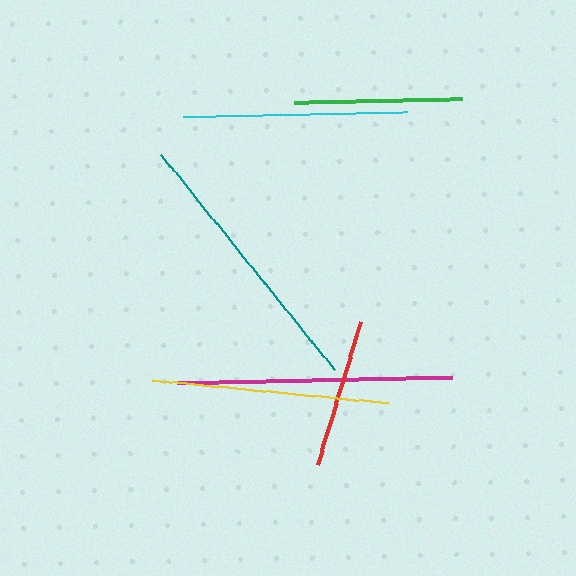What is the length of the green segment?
The green segment is approximately 169 pixels long.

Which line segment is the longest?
The teal line is the longest at approximately 277 pixels.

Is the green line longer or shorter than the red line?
The green line is longer than the red line.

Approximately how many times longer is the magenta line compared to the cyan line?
The magenta line is approximately 1.2 times the length of the cyan line.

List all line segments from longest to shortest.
From longest to shortest: teal, magenta, yellow, cyan, green, red.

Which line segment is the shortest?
The red line is the shortest at approximately 149 pixels.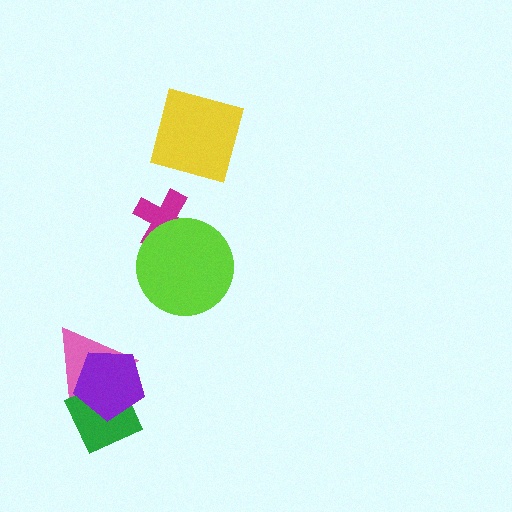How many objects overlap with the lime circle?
1 object overlaps with the lime circle.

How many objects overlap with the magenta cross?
1 object overlaps with the magenta cross.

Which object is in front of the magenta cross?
The lime circle is in front of the magenta cross.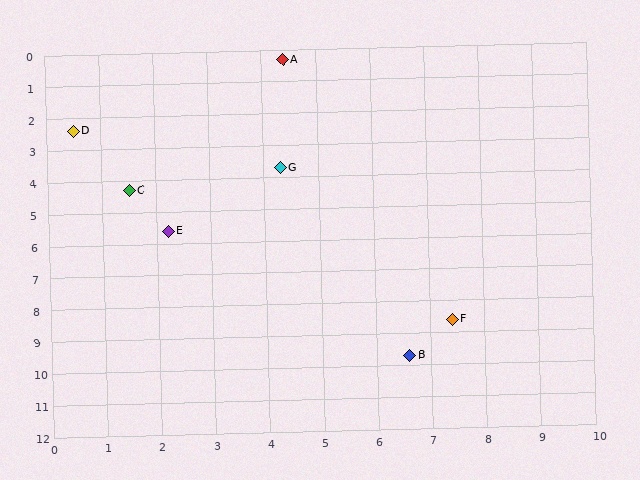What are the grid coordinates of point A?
Point A is at approximately (4.4, 0.3).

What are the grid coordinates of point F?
Point F is at approximately (7.4, 8.6).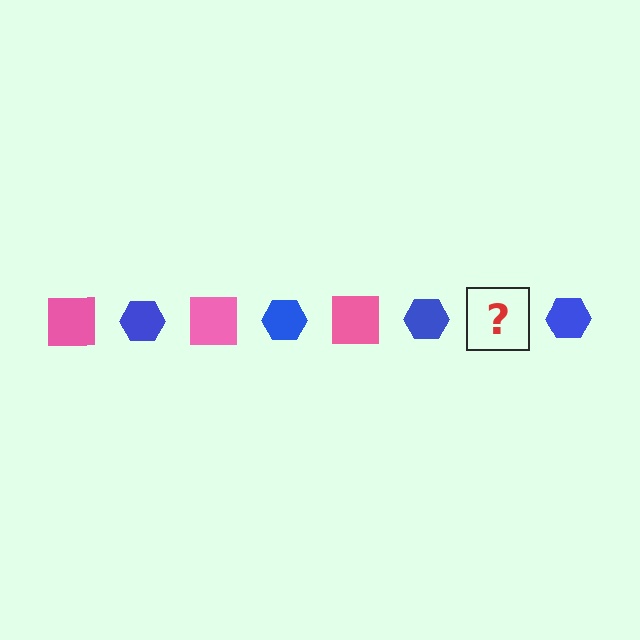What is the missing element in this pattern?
The missing element is a pink square.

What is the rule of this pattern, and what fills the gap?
The rule is that the pattern alternates between pink square and blue hexagon. The gap should be filled with a pink square.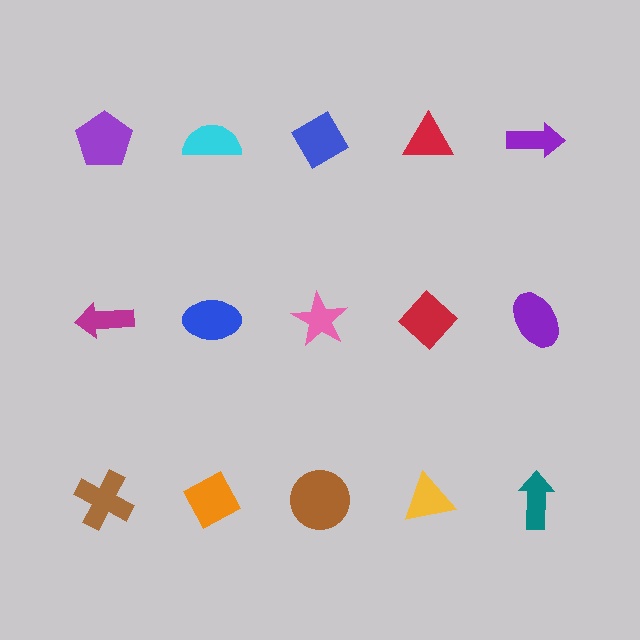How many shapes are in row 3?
5 shapes.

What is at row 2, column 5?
A purple ellipse.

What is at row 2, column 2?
A blue ellipse.